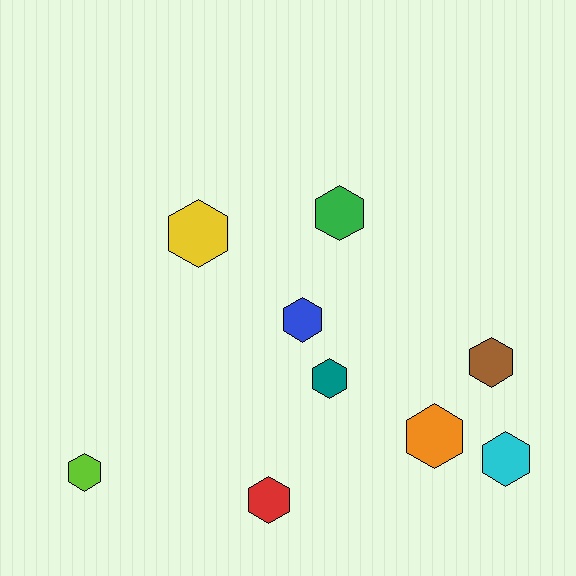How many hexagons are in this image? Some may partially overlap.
There are 9 hexagons.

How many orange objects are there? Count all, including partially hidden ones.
There is 1 orange object.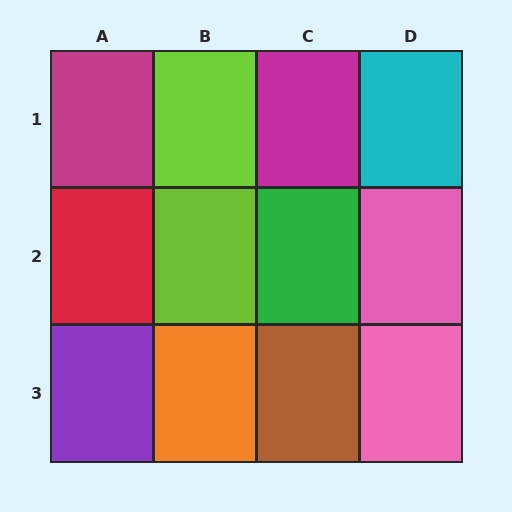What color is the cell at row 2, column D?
Pink.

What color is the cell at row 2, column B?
Lime.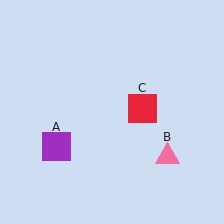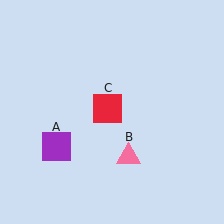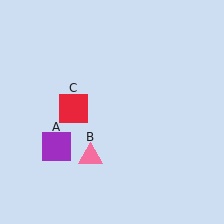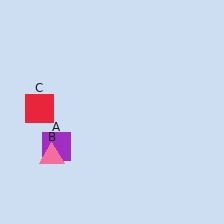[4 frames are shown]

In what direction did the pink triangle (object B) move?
The pink triangle (object B) moved left.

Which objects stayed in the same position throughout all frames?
Purple square (object A) remained stationary.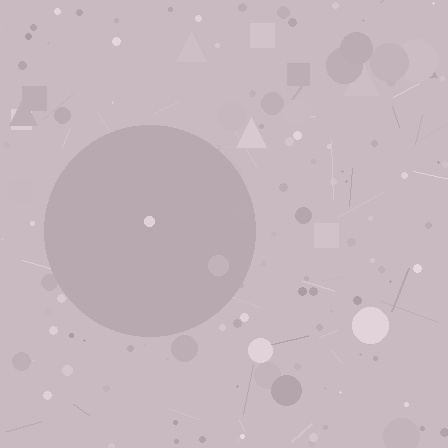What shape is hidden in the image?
A circle is hidden in the image.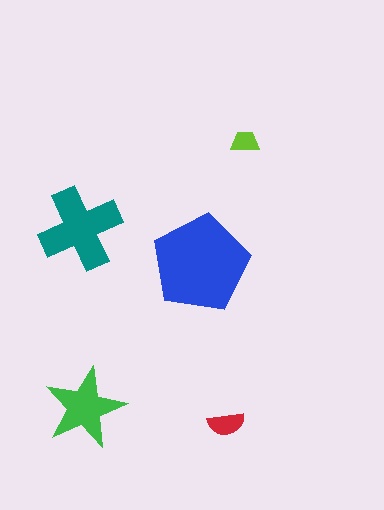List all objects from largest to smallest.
The blue pentagon, the teal cross, the green star, the red semicircle, the lime trapezoid.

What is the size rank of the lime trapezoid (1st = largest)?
5th.